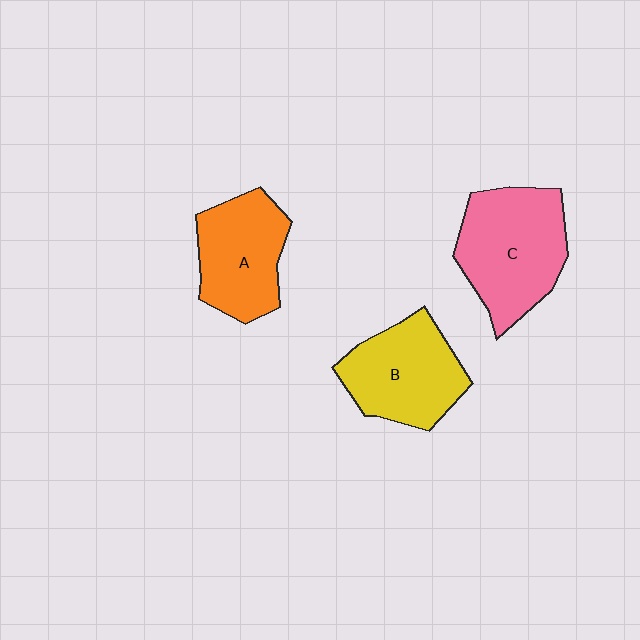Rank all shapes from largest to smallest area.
From largest to smallest: C (pink), B (yellow), A (orange).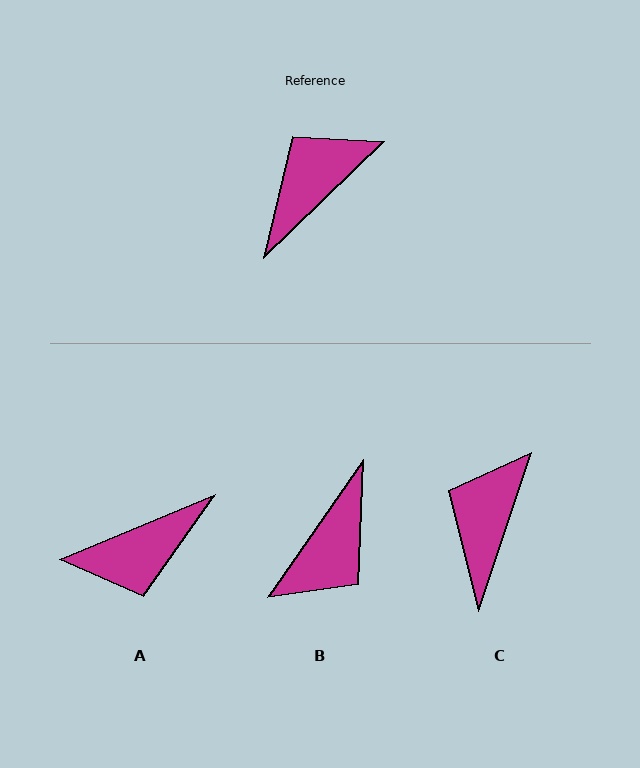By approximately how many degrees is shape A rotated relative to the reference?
Approximately 159 degrees counter-clockwise.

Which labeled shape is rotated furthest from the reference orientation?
B, about 169 degrees away.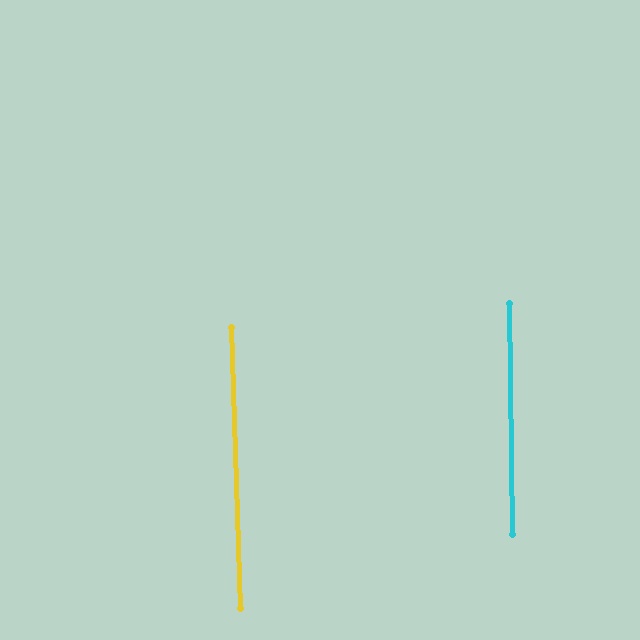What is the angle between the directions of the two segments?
Approximately 1 degree.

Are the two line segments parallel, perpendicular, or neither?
Parallel — their directions differ by only 1.0°.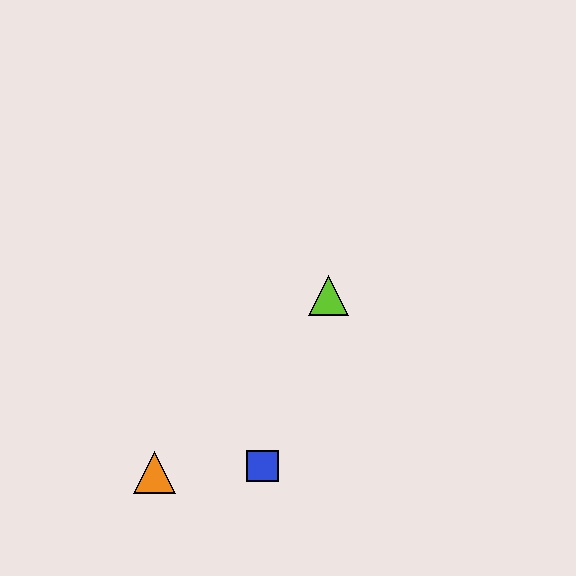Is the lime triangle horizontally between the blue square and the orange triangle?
No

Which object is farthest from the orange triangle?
The lime triangle is farthest from the orange triangle.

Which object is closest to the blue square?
The orange triangle is closest to the blue square.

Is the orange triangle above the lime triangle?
No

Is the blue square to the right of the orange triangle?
Yes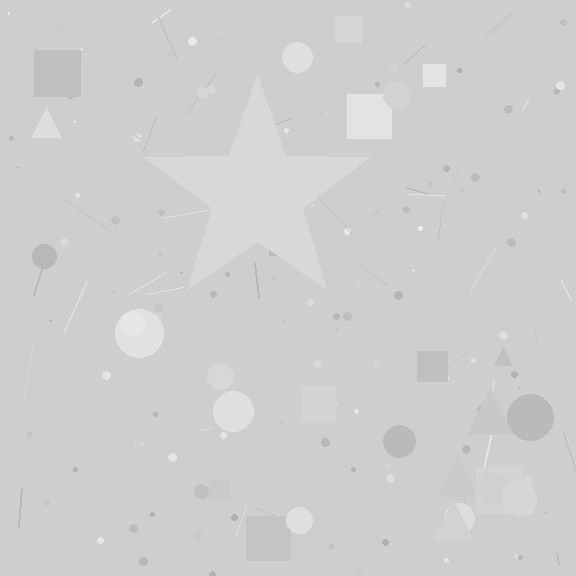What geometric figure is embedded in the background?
A star is embedded in the background.